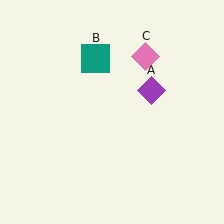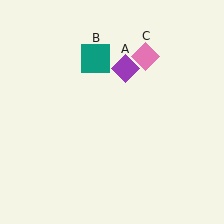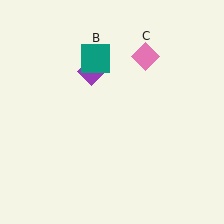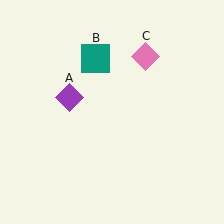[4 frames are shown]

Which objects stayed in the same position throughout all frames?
Teal square (object B) and pink diamond (object C) remained stationary.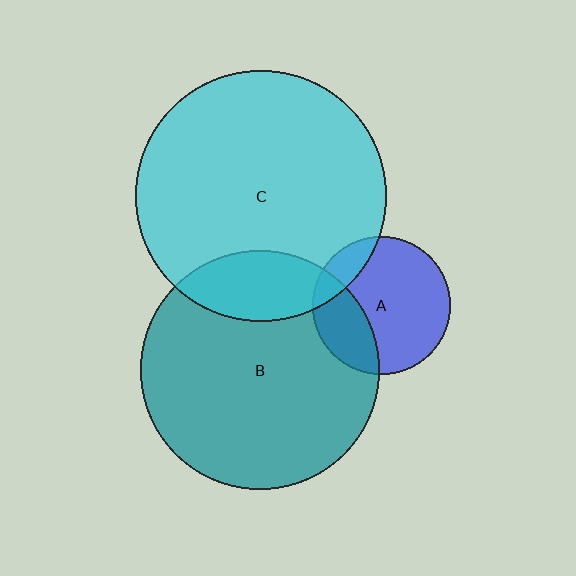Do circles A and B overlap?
Yes.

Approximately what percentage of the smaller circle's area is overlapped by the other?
Approximately 30%.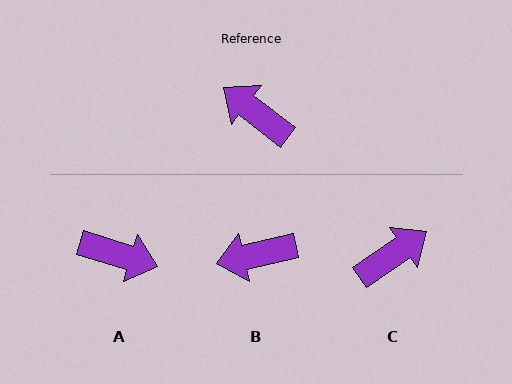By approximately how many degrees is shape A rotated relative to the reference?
Approximately 160 degrees clockwise.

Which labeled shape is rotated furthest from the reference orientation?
A, about 160 degrees away.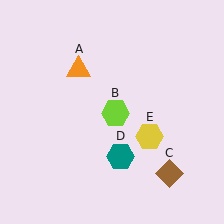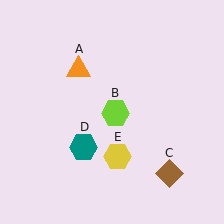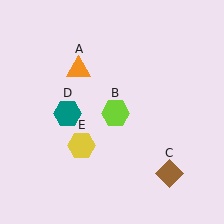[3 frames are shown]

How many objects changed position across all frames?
2 objects changed position: teal hexagon (object D), yellow hexagon (object E).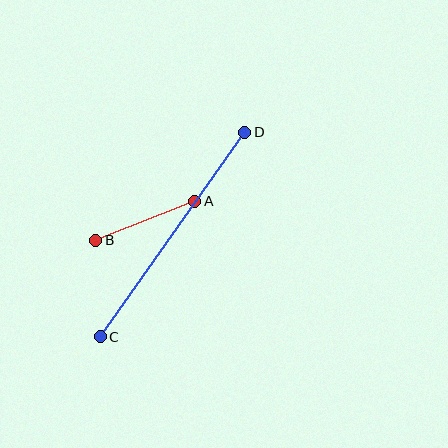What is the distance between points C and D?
The distance is approximately 250 pixels.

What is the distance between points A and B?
The distance is approximately 106 pixels.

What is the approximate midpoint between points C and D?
The midpoint is at approximately (172, 235) pixels.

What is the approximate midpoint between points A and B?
The midpoint is at approximately (145, 221) pixels.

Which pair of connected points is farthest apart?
Points C and D are farthest apart.